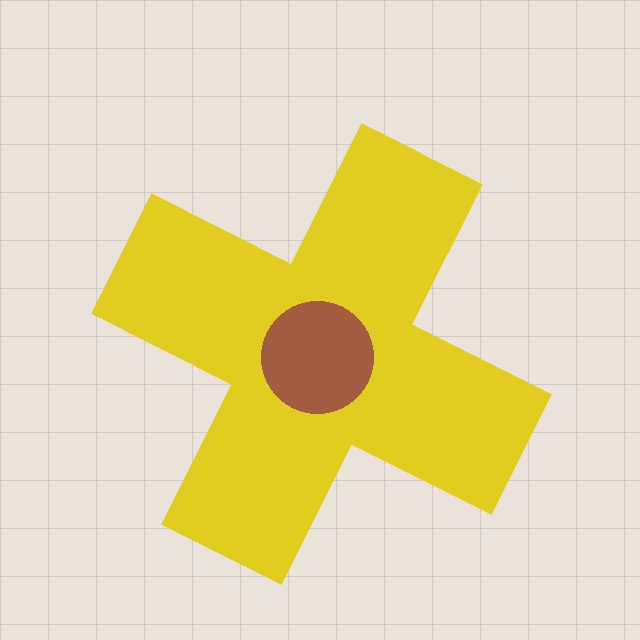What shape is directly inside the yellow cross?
The brown circle.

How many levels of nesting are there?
2.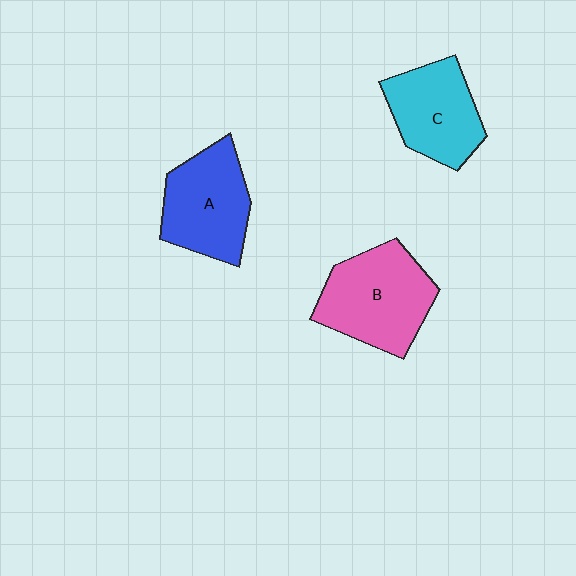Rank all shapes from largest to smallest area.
From largest to smallest: B (pink), A (blue), C (cyan).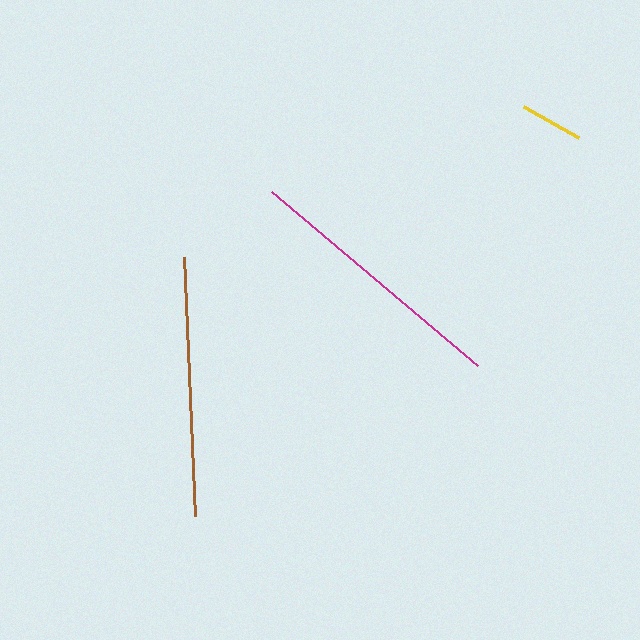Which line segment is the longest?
The magenta line is the longest at approximately 269 pixels.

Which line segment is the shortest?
The yellow line is the shortest at approximately 63 pixels.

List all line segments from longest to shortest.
From longest to shortest: magenta, brown, yellow.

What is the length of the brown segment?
The brown segment is approximately 259 pixels long.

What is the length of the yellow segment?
The yellow segment is approximately 63 pixels long.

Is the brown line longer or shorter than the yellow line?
The brown line is longer than the yellow line.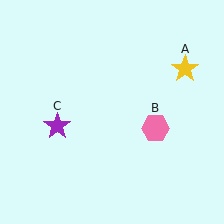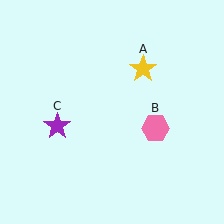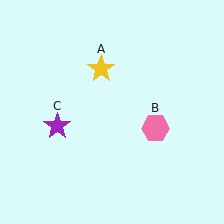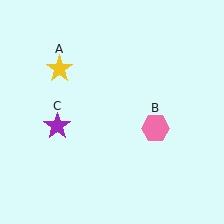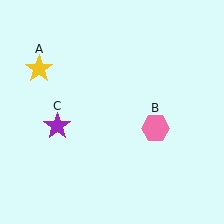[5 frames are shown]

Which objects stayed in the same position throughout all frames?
Pink hexagon (object B) and purple star (object C) remained stationary.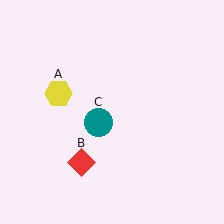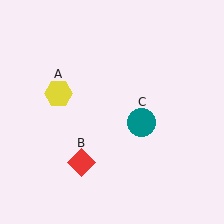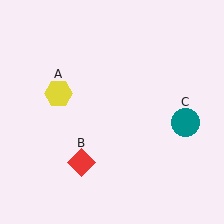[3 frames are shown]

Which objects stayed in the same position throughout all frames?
Yellow hexagon (object A) and red diamond (object B) remained stationary.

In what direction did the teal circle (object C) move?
The teal circle (object C) moved right.